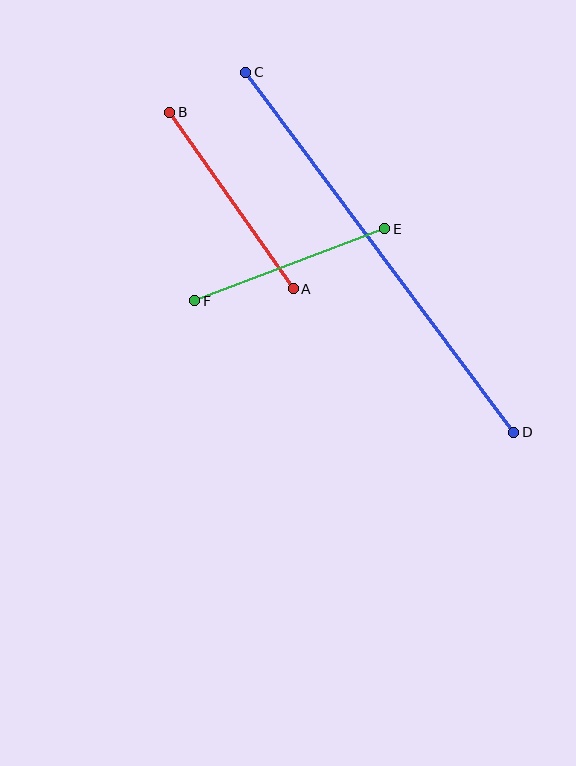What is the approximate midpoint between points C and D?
The midpoint is at approximately (380, 252) pixels.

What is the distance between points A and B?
The distance is approximately 215 pixels.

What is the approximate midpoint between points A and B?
The midpoint is at approximately (232, 200) pixels.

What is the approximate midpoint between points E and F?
The midpoint is at approximately (290, 265) pixels.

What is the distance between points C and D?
The distance is approximately 449 pixels.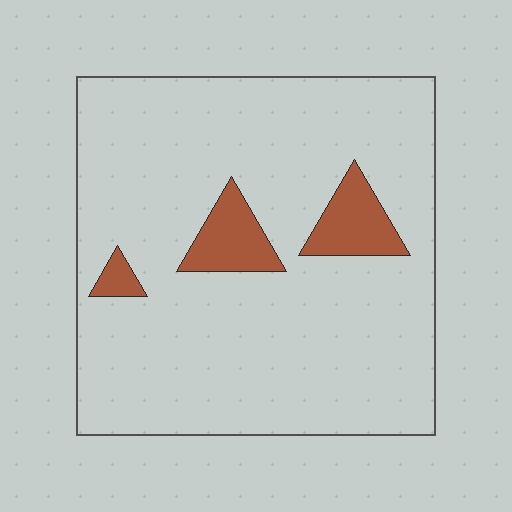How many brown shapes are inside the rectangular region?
3.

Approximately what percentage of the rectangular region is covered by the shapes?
Approximately 10%.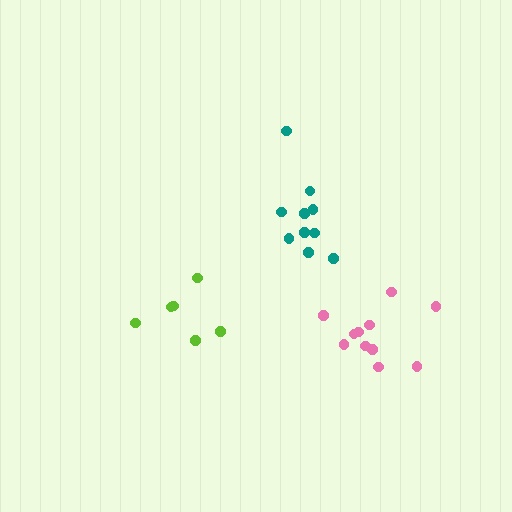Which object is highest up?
The teal cluster is topmost.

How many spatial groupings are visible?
There are 3 spatial groupings.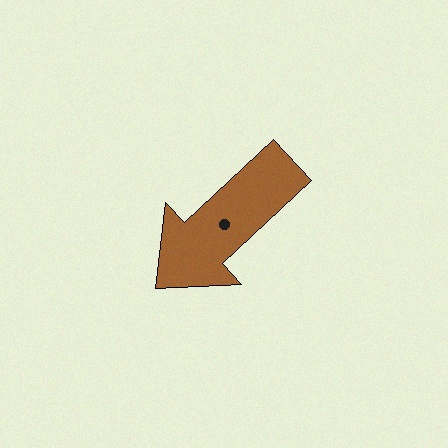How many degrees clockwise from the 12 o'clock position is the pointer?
Approximately 227 degrees.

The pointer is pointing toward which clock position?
Roughly 8 o'clock.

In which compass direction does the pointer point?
Southwest.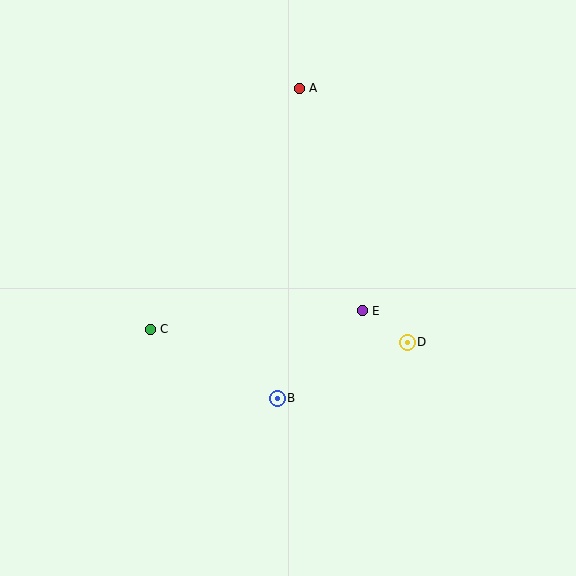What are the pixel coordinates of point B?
Point B is at (277, 398).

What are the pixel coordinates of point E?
Point E is at (362, 311).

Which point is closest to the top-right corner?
Point A is closest to the top-right corner.